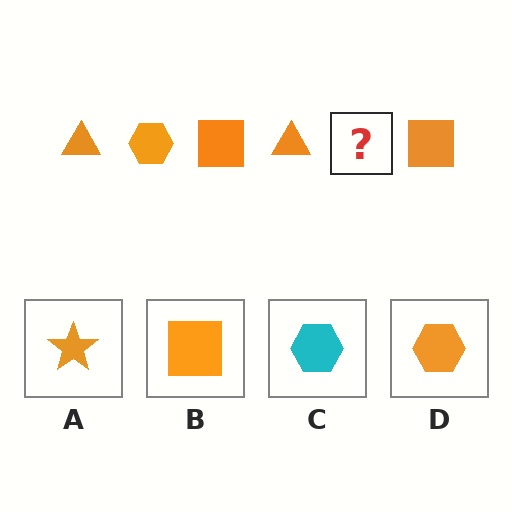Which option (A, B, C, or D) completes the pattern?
D.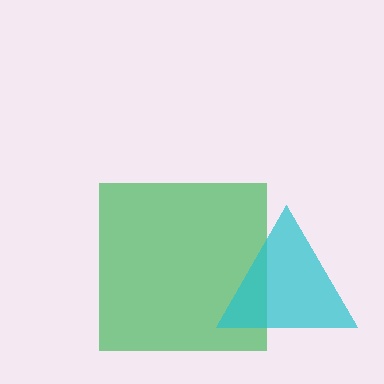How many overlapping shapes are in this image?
There are 2 overlapping shapes in the image.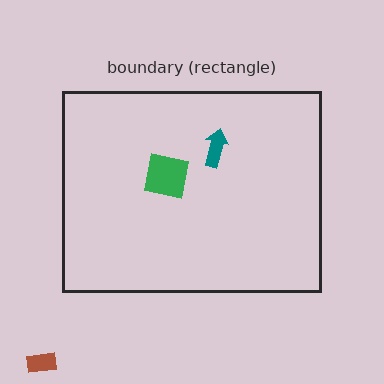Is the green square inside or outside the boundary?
Inside.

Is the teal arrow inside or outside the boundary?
Inside.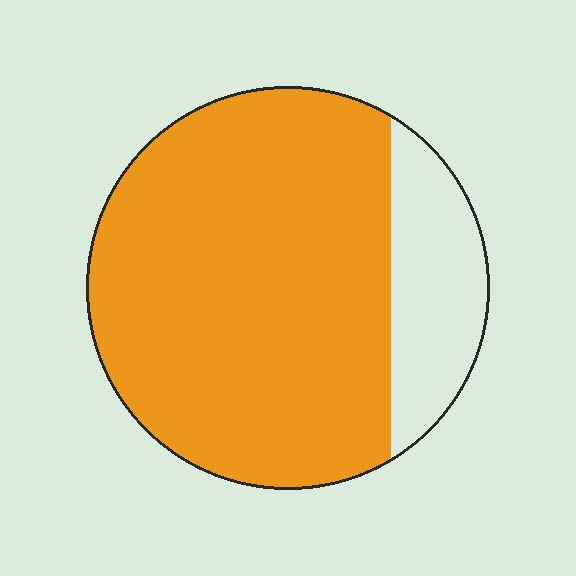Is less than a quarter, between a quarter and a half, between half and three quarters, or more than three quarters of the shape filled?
More than three quarters.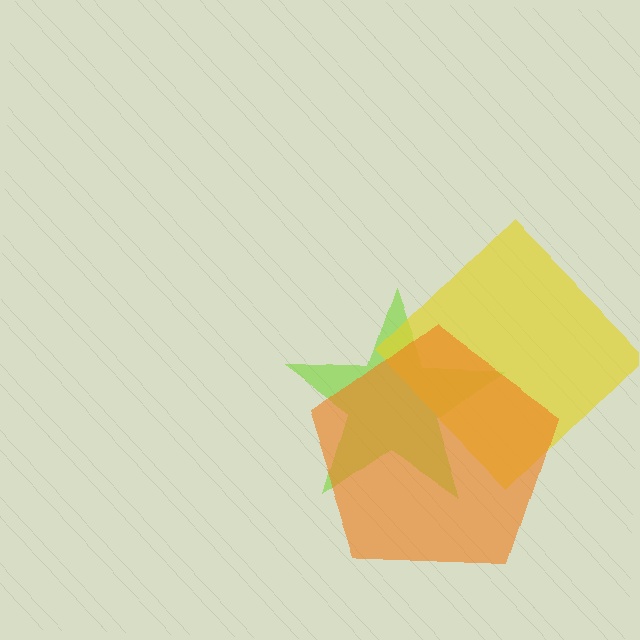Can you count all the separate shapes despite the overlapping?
Yes, there are 3 separate shapes.